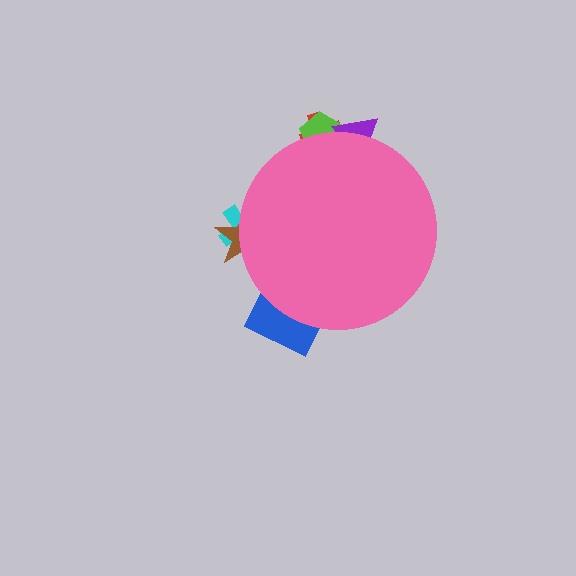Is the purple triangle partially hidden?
Yes, the purple triangle is partially hidden behind the pink circle.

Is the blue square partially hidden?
Yes, the blue square is partially hidden behind the pink circle.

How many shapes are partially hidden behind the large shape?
6 shapes are partially hidden.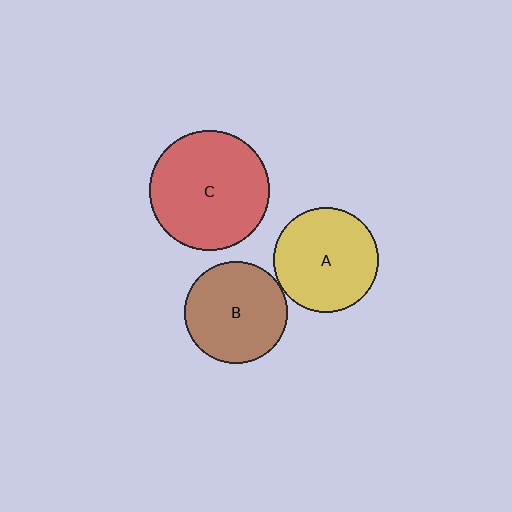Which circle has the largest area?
Circle C (red).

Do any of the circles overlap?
No, none of the circles overlap.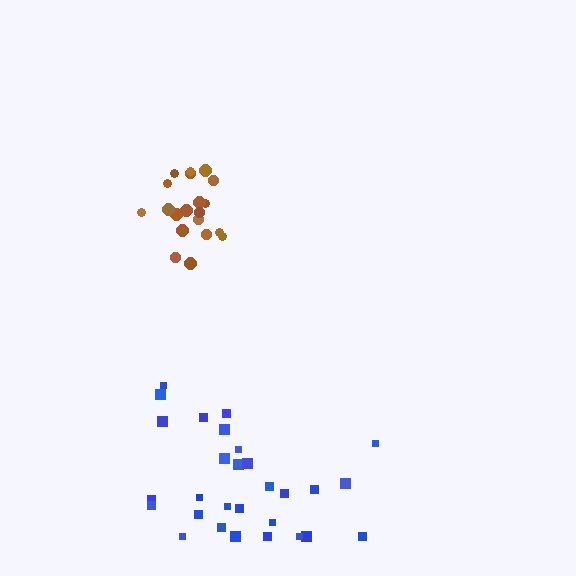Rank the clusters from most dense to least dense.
brown, blue.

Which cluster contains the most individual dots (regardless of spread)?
Blue (30).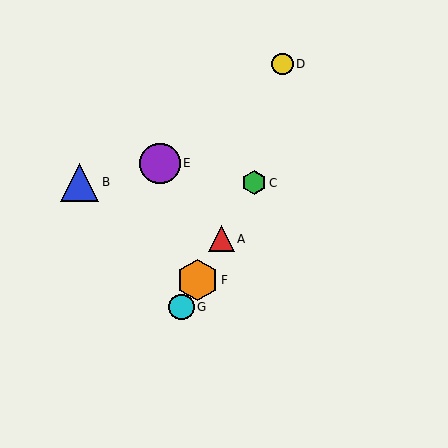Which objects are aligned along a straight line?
Objects A, C, F, G are aligned along a straight line.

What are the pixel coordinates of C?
Object C is at (254, 183).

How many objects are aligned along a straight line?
4 objects (A, C, F, G) are aligned along a straight line.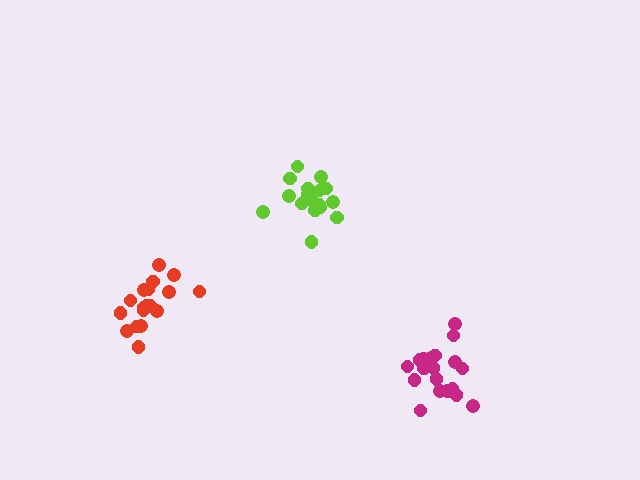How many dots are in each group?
Group 1: 18 dots, Group 2: 17 dots, Group 3: 20 dots (55 total).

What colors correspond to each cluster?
The clusters are colored: red, lime, magenta.